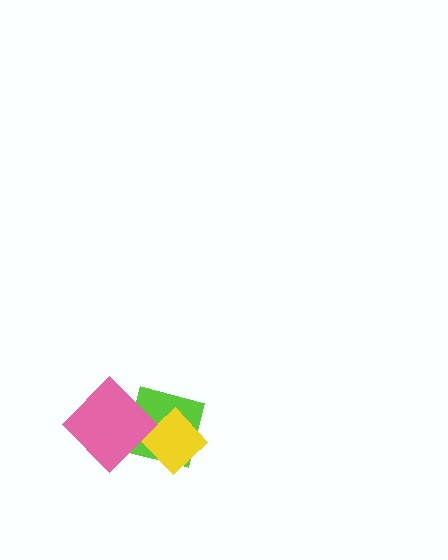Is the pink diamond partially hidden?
No, no other shape covers it.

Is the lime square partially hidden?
Yes, it is partially covered by another shape.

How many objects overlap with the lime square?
2 objects overlap with the lime square.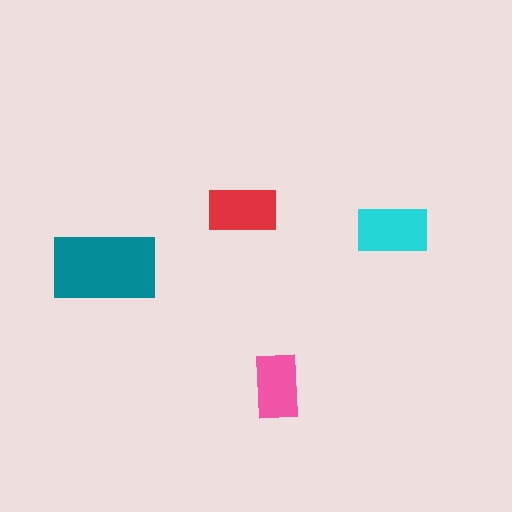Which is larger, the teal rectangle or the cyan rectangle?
The teal one.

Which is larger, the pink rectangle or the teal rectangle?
The teal one.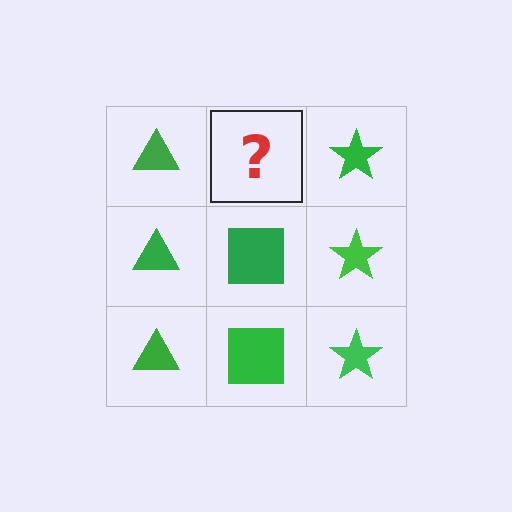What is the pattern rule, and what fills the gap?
The rule is that each column has a consistent shape. The gap should be filled with a green square.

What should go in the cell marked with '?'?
The missing cell should contain a green square.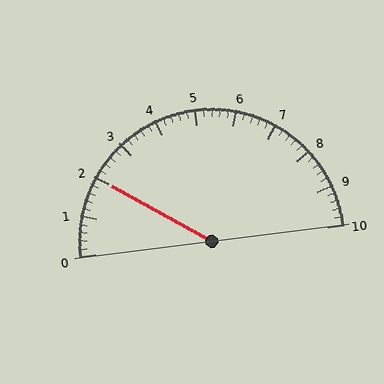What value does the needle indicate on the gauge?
The needle indicates approximately 2.0.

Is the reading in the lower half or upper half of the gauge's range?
The reading is in the lower half of the range (0 to 10).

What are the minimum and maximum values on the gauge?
The gauge ranges from 0 to 10.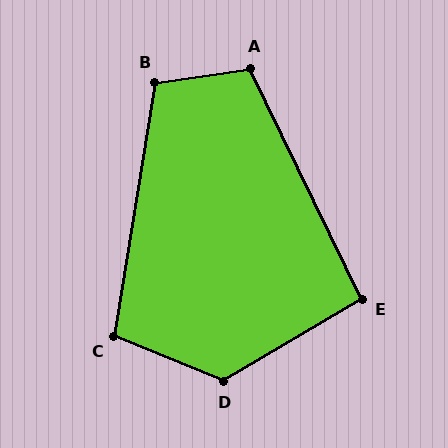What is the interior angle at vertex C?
Approximately 103 degrees (obtuse).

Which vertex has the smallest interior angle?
E, at approximately 95 degrees.